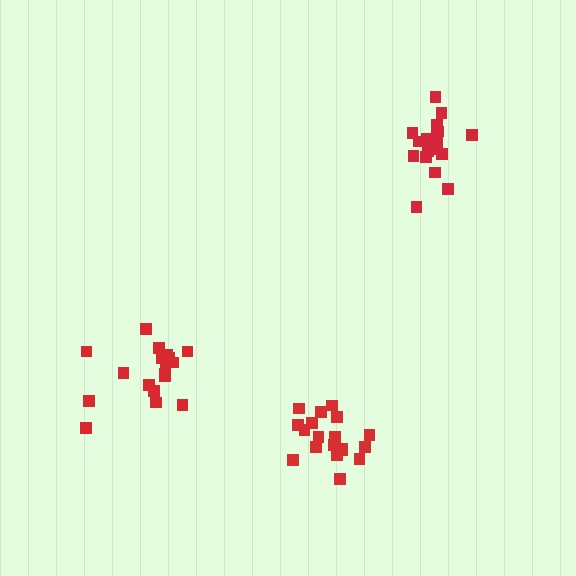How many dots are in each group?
Group 1: 18 dots, Group 2: 18 dots, Group 3: 19 dots (55 total).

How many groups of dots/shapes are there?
There are 3 groups.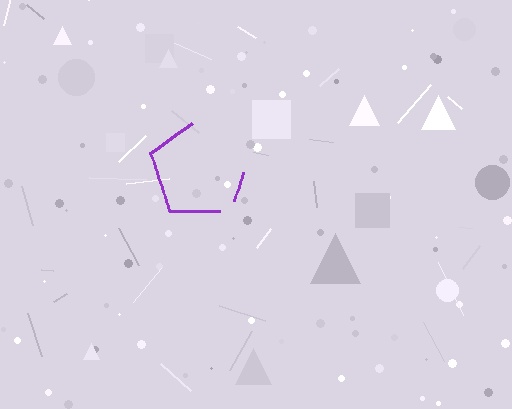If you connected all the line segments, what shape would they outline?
They would outline a pentagon.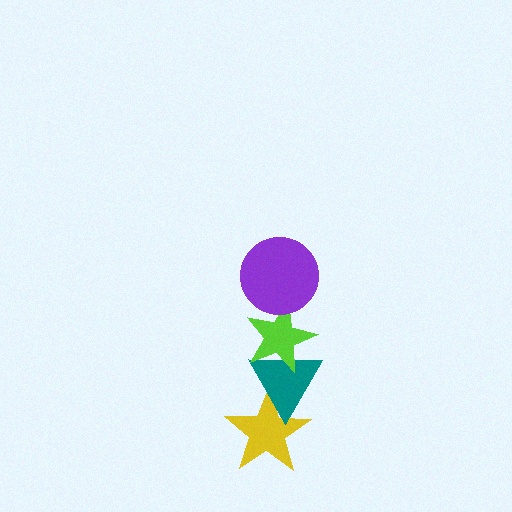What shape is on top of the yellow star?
The teal triangle is on top of the yellow star.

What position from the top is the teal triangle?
The teal triangle is 3rd from the top.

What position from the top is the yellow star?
The yellow star is 4th from the top.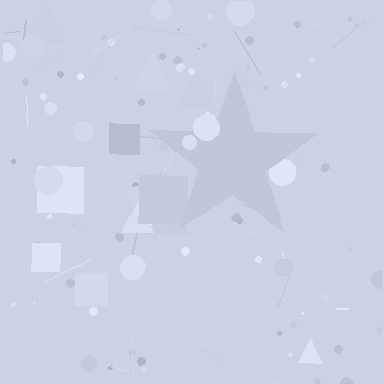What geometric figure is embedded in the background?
A star is embedded in the background.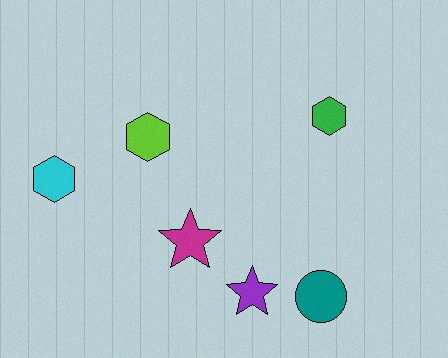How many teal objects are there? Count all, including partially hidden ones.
There is 1 teal object.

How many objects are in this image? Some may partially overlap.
There are 6 objects.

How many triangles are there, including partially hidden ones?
There are no triangles.